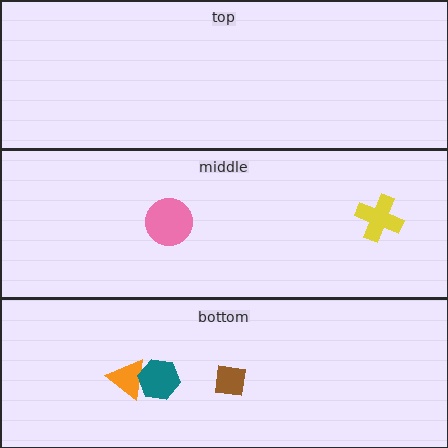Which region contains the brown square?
The bottom region.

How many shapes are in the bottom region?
3.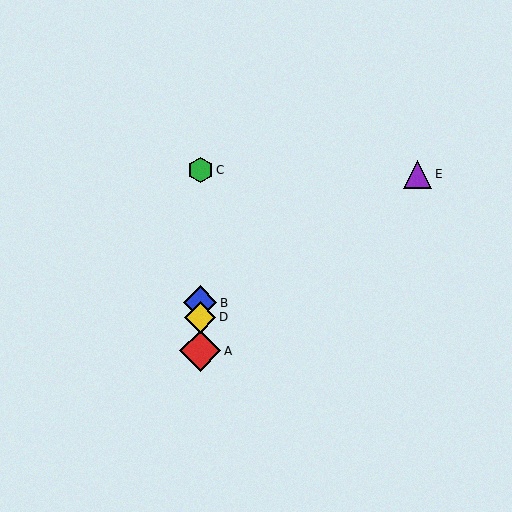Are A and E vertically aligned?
No, A is at x≈200 and E is at x≈418.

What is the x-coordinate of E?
Object E is at x≈418.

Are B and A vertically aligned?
Yes, both are at x≈200.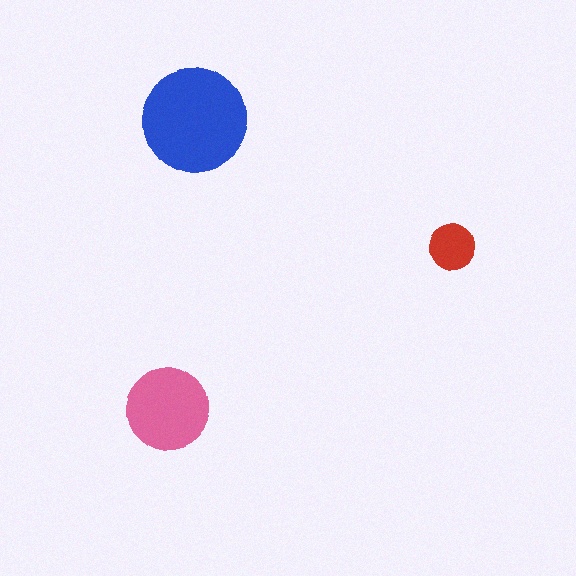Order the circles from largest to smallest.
the blue one, the pink one, the red one.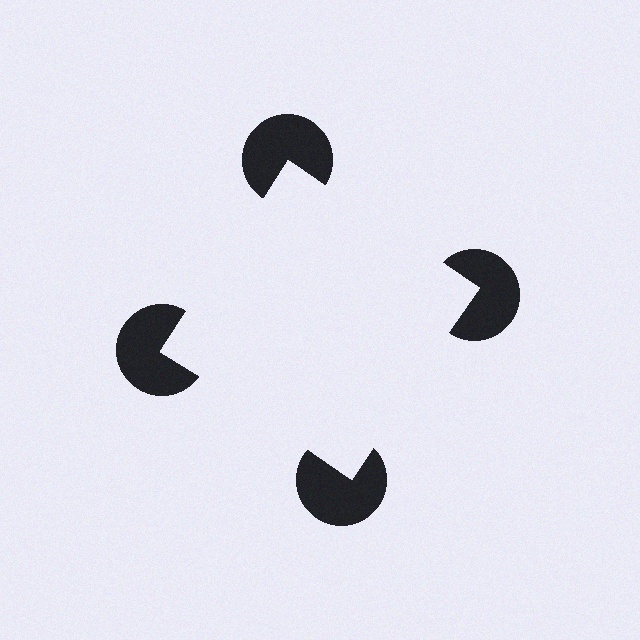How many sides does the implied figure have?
4 sides.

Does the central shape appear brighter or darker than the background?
It typically appears slightly brighter than the background, even though no actual brightness change is drawn.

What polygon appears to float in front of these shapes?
An illusory square — its edges are inferred from the aligned wedge cuts in the pac-man discs, not physically drawn.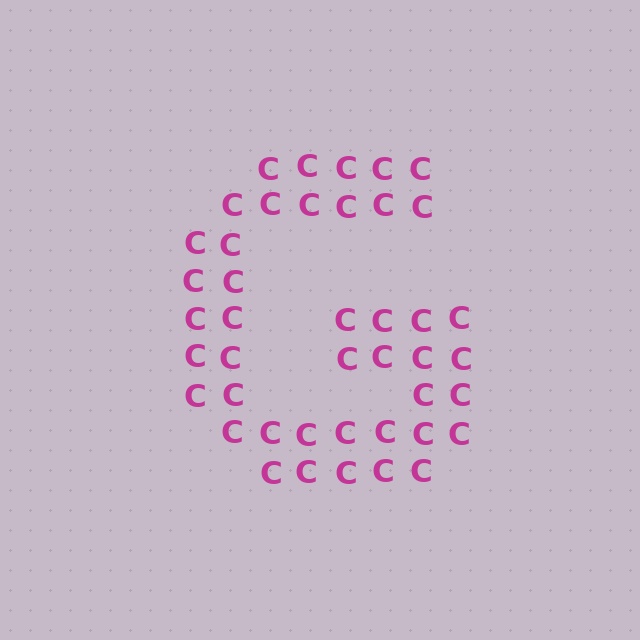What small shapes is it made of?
It is made of small letter C's.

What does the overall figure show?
The overall figure shows the letter G.